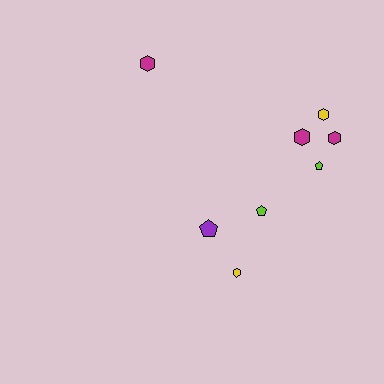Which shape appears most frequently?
Hexagon, with 5 objects.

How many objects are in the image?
There are 8 objects.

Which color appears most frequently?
Magenta, with 3 objects.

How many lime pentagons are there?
There are 2 lime pentagons.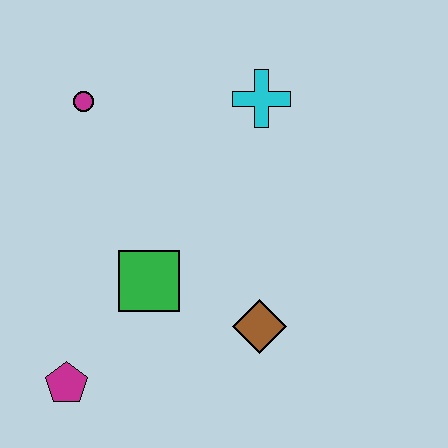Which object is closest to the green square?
The brown diamond is closest to the green square.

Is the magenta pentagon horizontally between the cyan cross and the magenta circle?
No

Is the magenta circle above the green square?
Yes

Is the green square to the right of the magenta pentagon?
Yes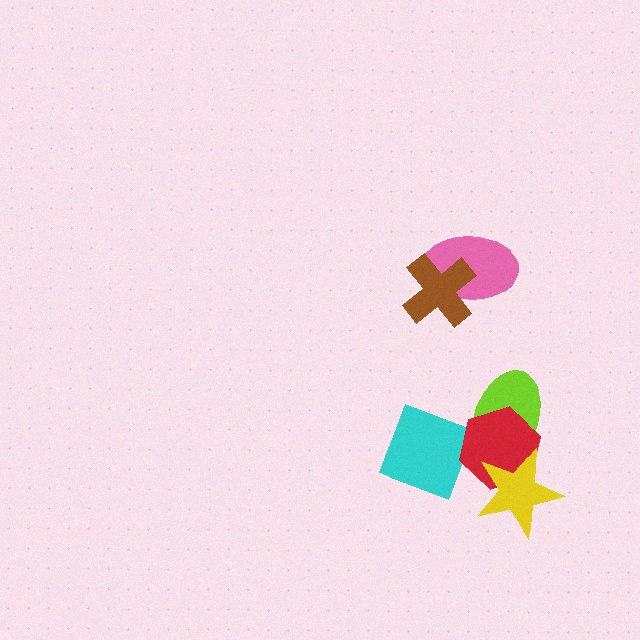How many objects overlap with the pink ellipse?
1 object overlaps with the pink ellipse.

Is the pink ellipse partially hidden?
Yes, it is partially covered by another shape.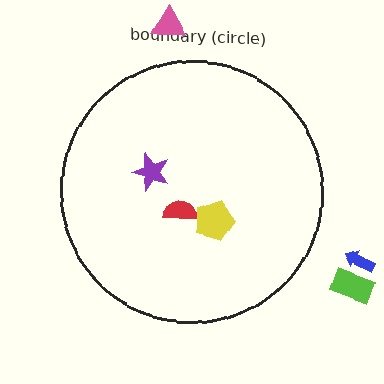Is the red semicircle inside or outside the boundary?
Inside.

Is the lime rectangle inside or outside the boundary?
Outside.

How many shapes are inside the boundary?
3 inside, 3 outside.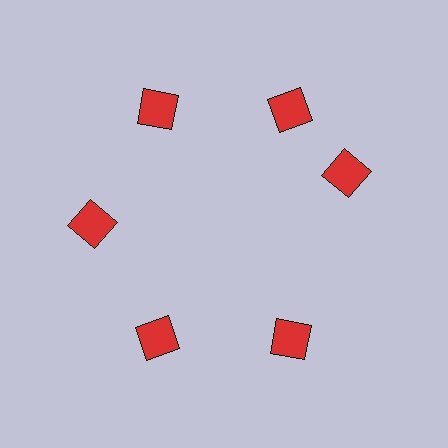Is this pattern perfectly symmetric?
No. The 6 red diamonds are arranged in a ring, but one element near the 3 o'clock position is rotated out of alignment along the ring, breaking the 6-fold rotational symmetry.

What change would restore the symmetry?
The symmetry would be restored by rotating it back into even spacing with its neighbors so that all 6 diamonds sit at equal angles and equal distance from the center.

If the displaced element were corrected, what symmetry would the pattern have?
It would have 6-fold rotational symmetry — the pattern would map onto itself every 60 degrees.